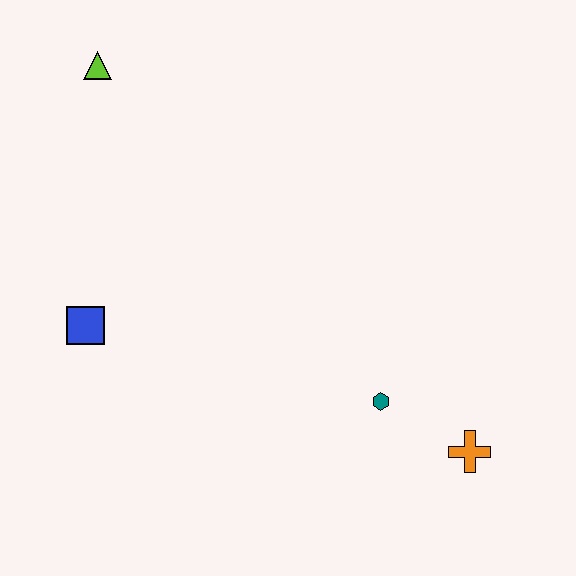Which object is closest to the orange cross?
The teal hexagon is closest to the orange cross.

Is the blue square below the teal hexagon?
No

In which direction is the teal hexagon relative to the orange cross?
The teal hexagon is to the left of the orange cross.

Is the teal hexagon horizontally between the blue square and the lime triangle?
No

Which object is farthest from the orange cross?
The lime triangle is farthest from the orange cross.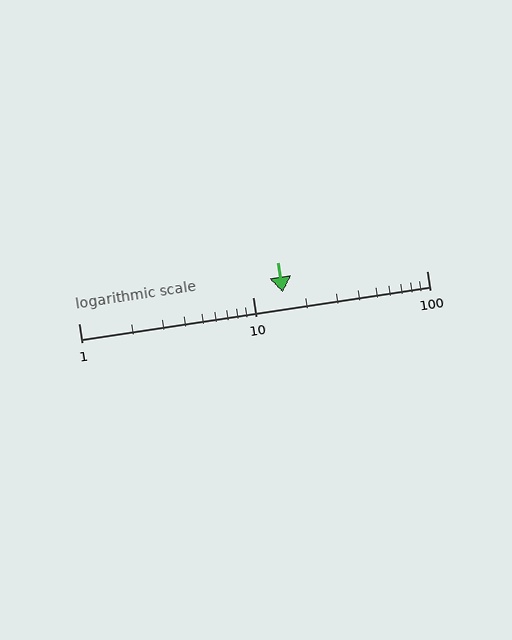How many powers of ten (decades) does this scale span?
The scale spans 2 decades, from 1 to 100.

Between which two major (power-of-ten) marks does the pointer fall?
The pointer is between 10 and 100.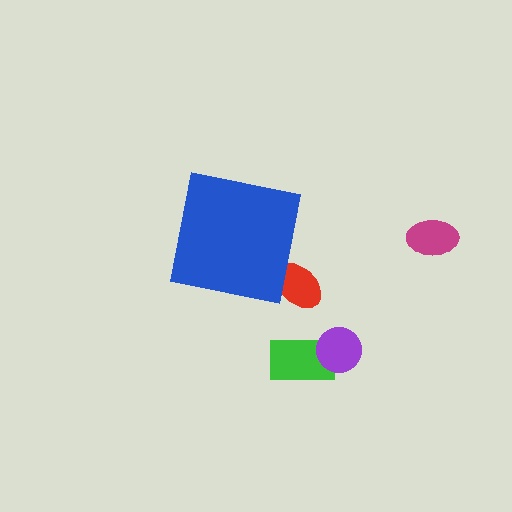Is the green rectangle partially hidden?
No, the green rectangle is fully visible.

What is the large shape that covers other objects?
A blue square.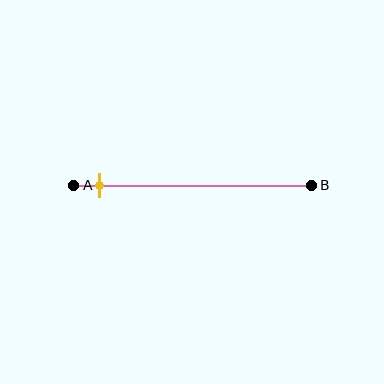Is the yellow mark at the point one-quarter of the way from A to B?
No, the mark is at about 10% from A, not at the 25% one-quarter point.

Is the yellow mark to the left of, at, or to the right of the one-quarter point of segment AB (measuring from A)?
The yellow mark is to the left of the one-quarter point of segment AB.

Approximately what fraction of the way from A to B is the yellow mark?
The yellow mark is approximately 10% of the way from A to B.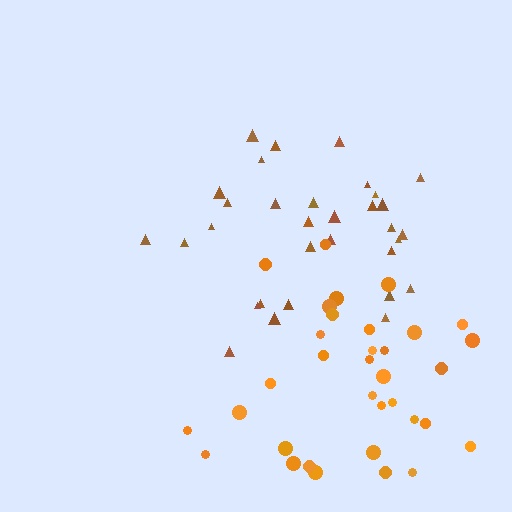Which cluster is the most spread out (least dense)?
Brown.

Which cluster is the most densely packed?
Orange.